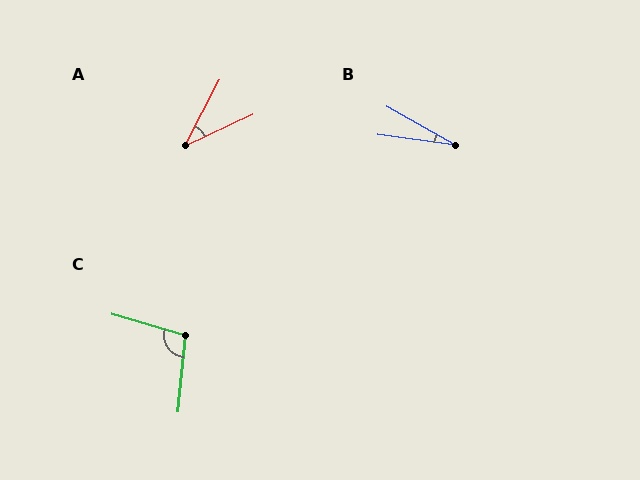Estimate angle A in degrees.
Approximately 37 degrees.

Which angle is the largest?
C, at approximately 101 degrees.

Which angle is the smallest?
B, at approximately 22 degrees.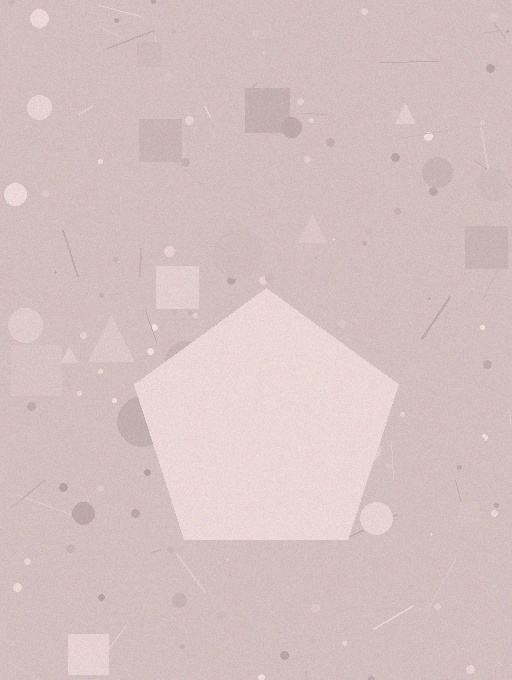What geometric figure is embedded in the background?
A pentagon is embedded in the background.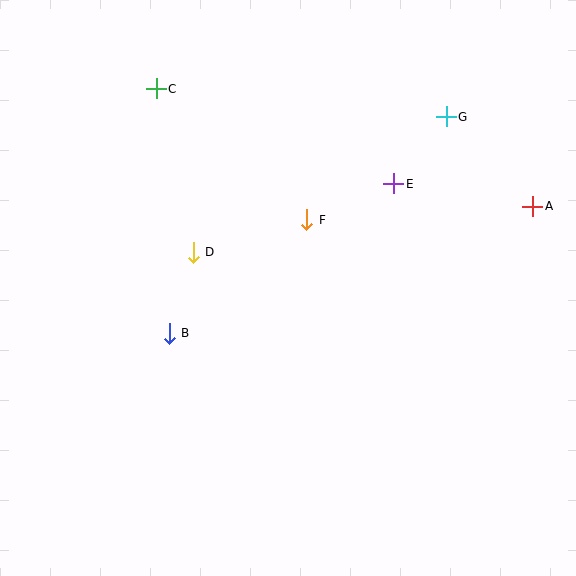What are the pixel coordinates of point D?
Point D is at (193, 252).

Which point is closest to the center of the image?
Point F at (307, 220) is closest to the center.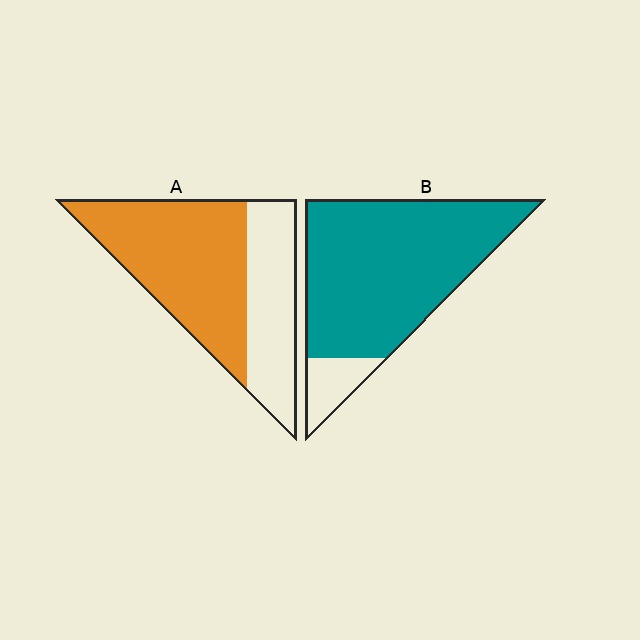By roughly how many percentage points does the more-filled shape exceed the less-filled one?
By roughly 25 percentage points (B over A).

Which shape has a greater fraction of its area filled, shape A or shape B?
Shape B.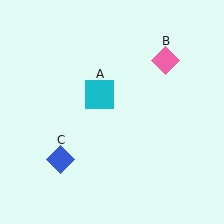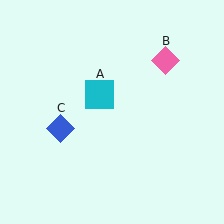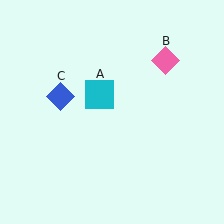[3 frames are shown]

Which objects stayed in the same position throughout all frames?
Cyan square (object A) and pink diamond (object B) remained stationary.